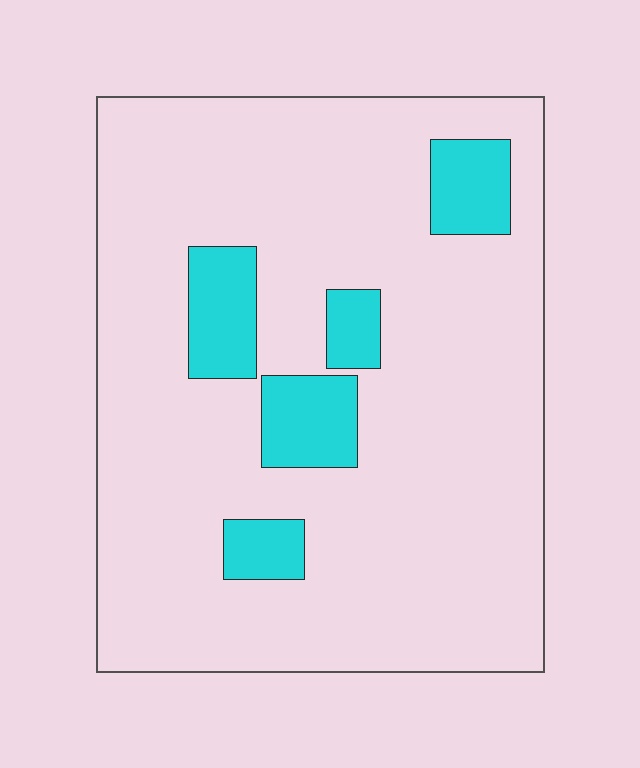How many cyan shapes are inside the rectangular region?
5.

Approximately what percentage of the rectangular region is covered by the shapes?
Approximately 15%.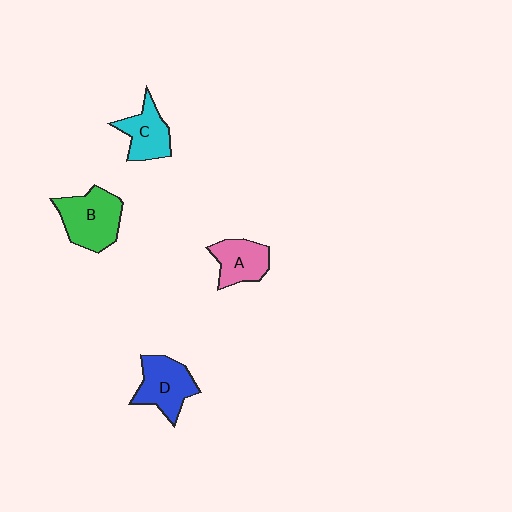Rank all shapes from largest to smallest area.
From largest to smallest: B (green), D (blue), C (cyan), A (pink).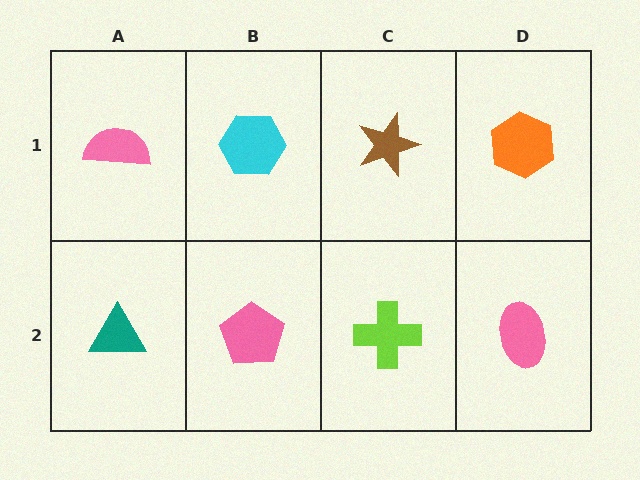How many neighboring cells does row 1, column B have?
3.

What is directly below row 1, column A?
A teal triangle.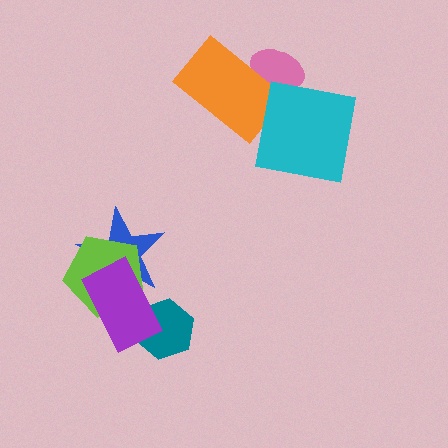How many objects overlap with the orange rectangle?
1 object overlaps with the orange rectangle.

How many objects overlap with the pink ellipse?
1 object overlaps with the pink ellipse.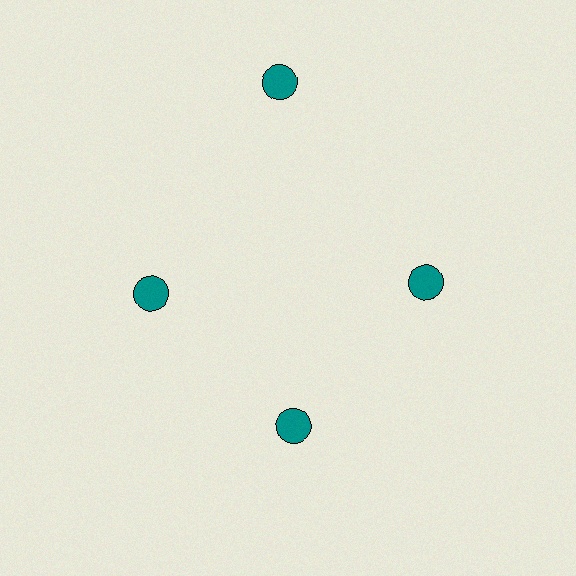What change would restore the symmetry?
The symmetry would be restored by moving it inward, back onto the ring so that all 4 circles sit at equal angles and equal distance from the center.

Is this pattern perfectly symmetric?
No. The 4 teal circles are arranged in a ring, but one element near the 12 o'clock position is pushed outward from the center, breaking the 4-fold rotational symmetry.